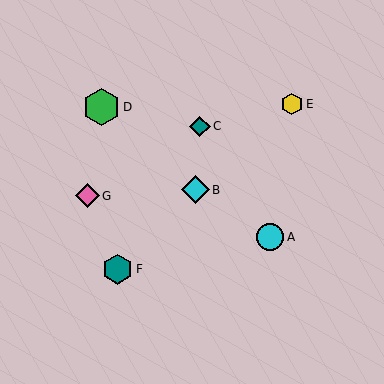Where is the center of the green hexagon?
The center of the green hexagon is at (102, 107).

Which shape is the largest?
The green hexagon (labeled D) is the largest.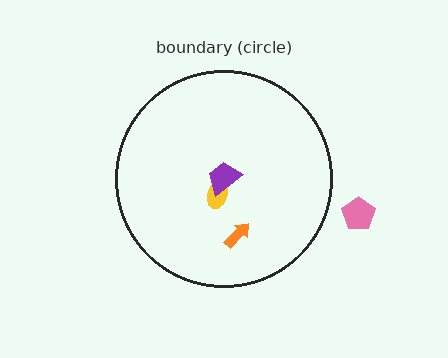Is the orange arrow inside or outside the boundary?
Inside.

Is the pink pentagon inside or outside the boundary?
Outside.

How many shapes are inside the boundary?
3 inside, 1 outside.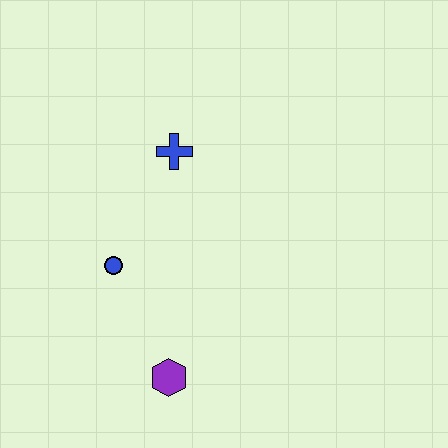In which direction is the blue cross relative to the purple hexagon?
The blue cross is above the purple hexagon.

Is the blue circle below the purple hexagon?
No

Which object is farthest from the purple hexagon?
The blue cross is farthest from the purple hexagon.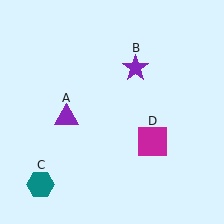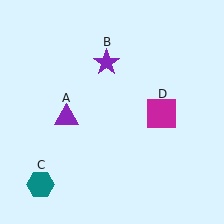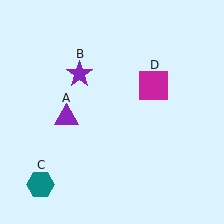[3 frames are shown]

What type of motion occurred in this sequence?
The purple star (object B), magenta square (object D) rotated counterclockwise around the center of the scene.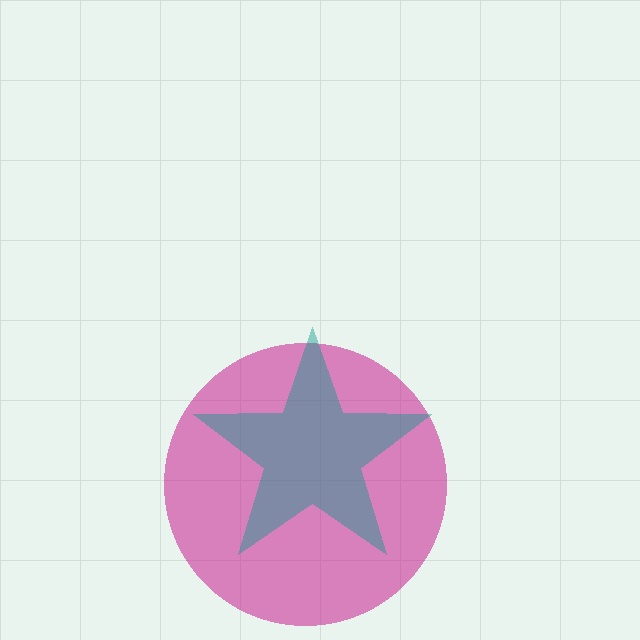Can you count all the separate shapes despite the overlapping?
Yes, there are 2 separate shapes.